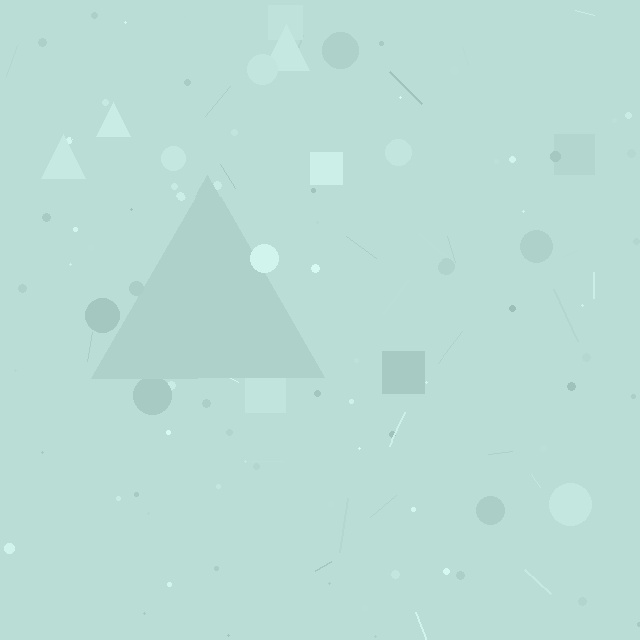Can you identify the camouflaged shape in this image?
The camouflaged shape is a triangle.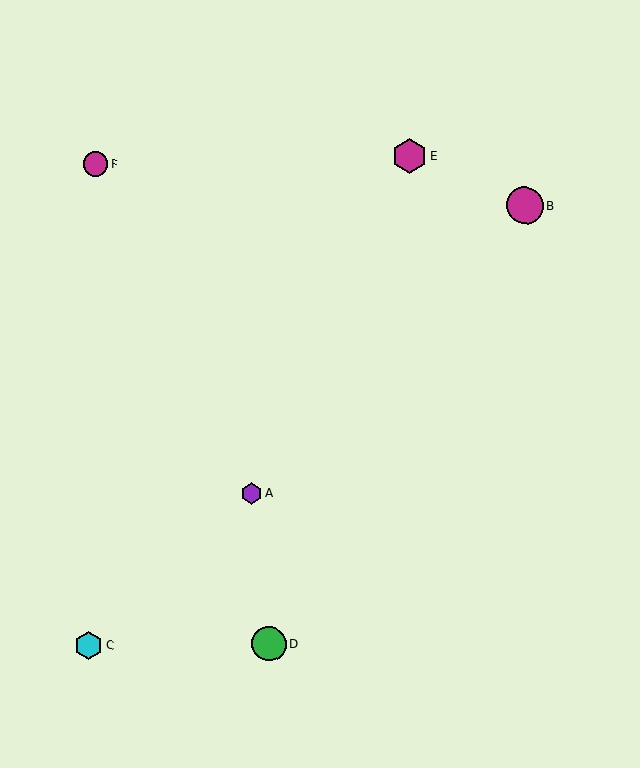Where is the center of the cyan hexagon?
The center of the cyan hexagon is at (89, 646).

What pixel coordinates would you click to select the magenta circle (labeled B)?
Click at (525, 206) to select the magenta circle B.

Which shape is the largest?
The magenta circle (labeled B) is the largest.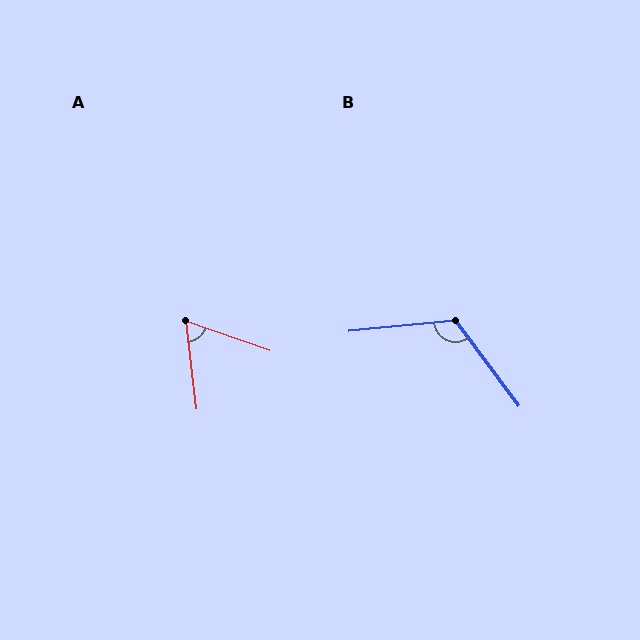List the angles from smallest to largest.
A (64°), B (121°).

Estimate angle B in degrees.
Approximately 121 degrees.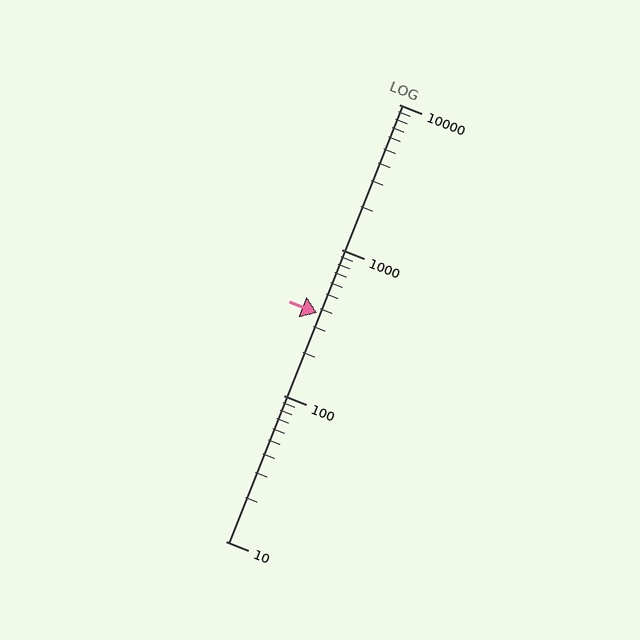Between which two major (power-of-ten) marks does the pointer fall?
The pointer is between 100 and 1000.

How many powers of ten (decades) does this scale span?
The scale spans 3 decades, from 10 to 10000.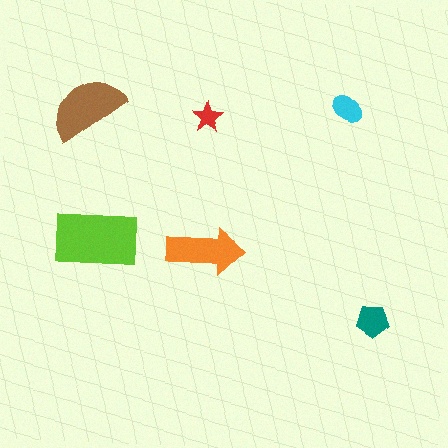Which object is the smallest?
The red star.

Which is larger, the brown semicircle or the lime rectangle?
The lime rectangle.